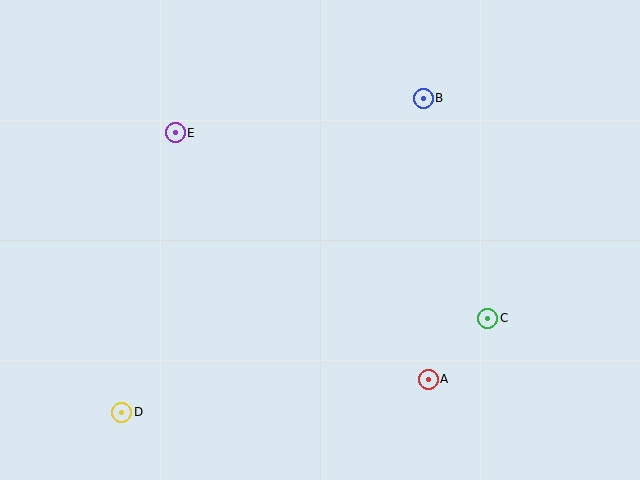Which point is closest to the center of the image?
Point B at (423, 98) is closest to the center.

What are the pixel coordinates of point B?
Point B is at (423, 98).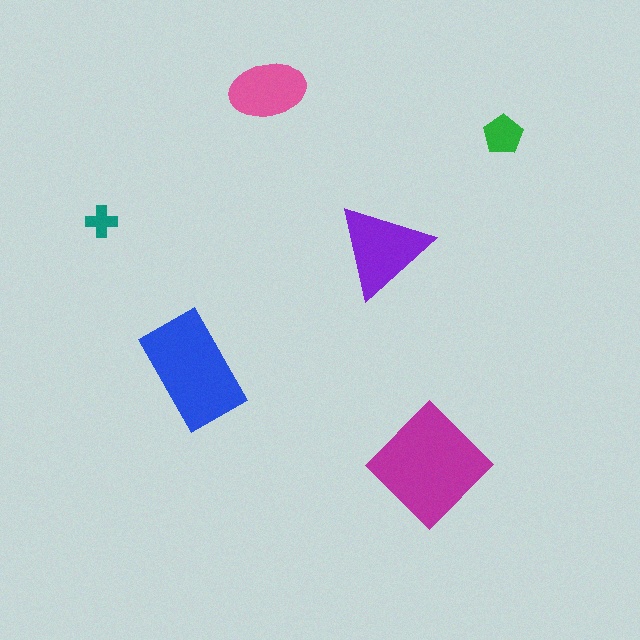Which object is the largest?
The magenta diamond.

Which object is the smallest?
The teal cross.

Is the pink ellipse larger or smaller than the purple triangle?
Smaller.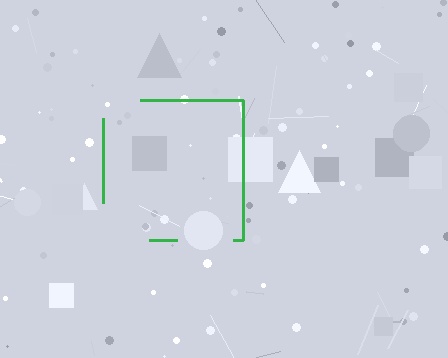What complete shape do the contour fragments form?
The contour fragments form a square.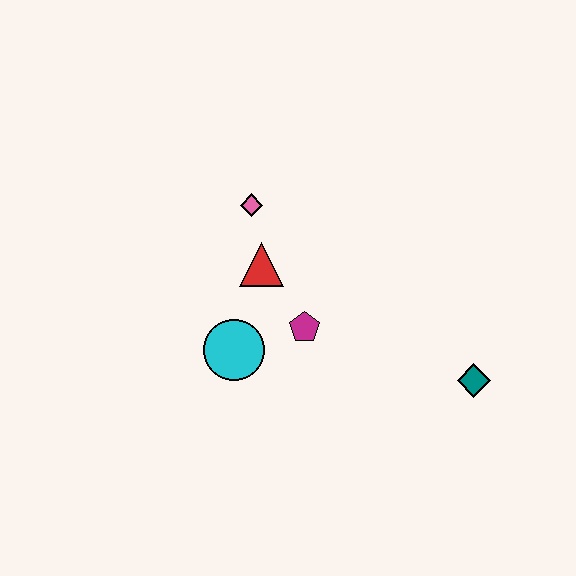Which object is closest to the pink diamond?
The red triangle is closest to the pink diamond.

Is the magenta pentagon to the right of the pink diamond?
Yes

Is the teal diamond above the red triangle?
No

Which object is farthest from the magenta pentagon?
The teal diamond is farthest from the magenta pentagon.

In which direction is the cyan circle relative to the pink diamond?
The cyan circle is below the pink diamond.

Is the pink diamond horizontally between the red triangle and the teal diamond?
No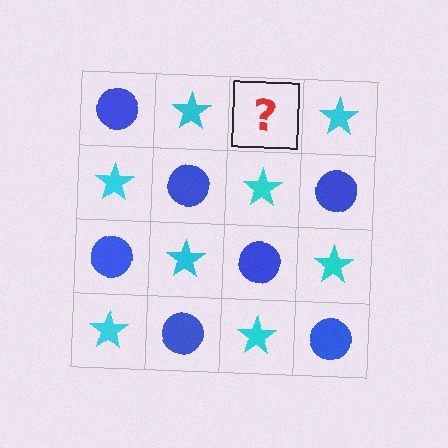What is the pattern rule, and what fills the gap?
The rule is that it alternates blue circle and cyan star in a checkerboard pattern. The gap should be filled with a blue circle.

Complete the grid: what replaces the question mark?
The question mark should be replaced with a blue circle.